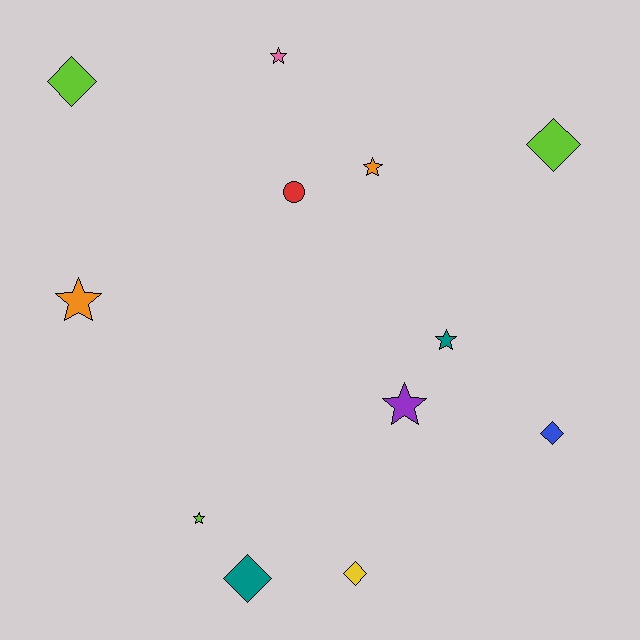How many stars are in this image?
There are 6 stars.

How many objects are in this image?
There are 12 objects.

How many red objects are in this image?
There is 1 red object.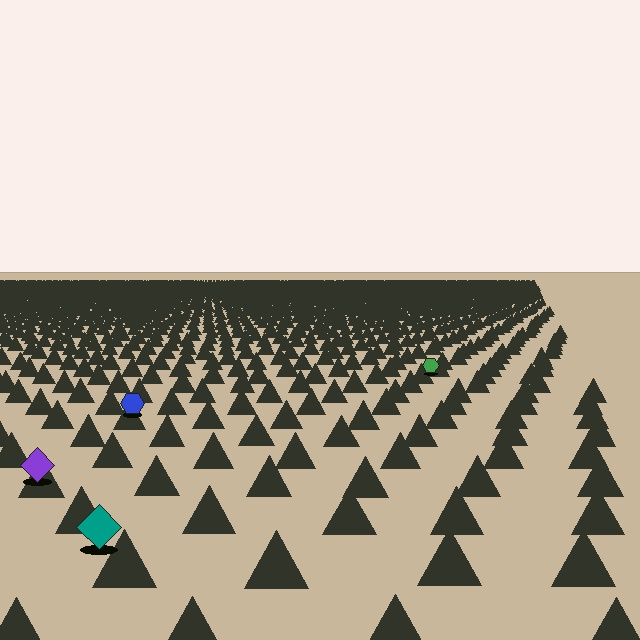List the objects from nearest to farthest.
From nearest to farthest: the teal diamond, the purple diamond, the blue hexagon, the green hexagon.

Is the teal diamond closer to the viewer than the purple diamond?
Yes. The teal diamond is closer — you can tell from the texture gradient: the ground texture is coarser near it.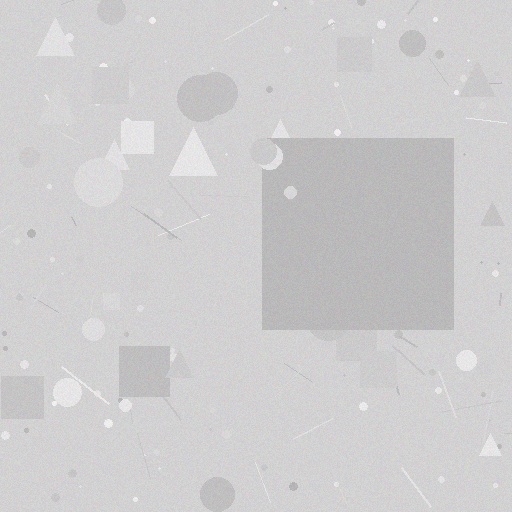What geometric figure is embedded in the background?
A square is embedded in the background.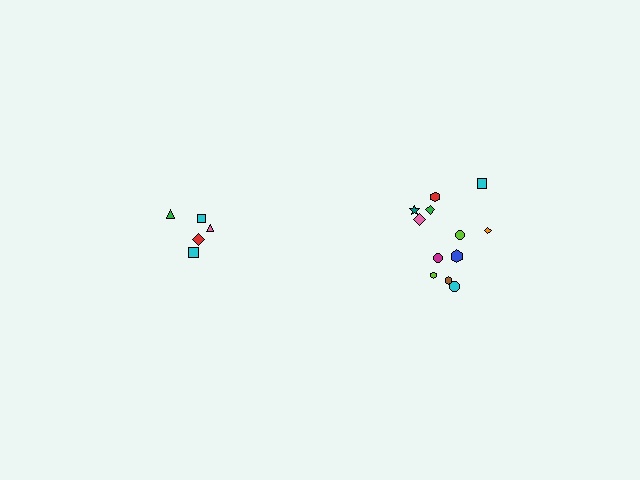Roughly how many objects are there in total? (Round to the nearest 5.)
Roughly 15 objects in total.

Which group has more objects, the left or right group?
The right group.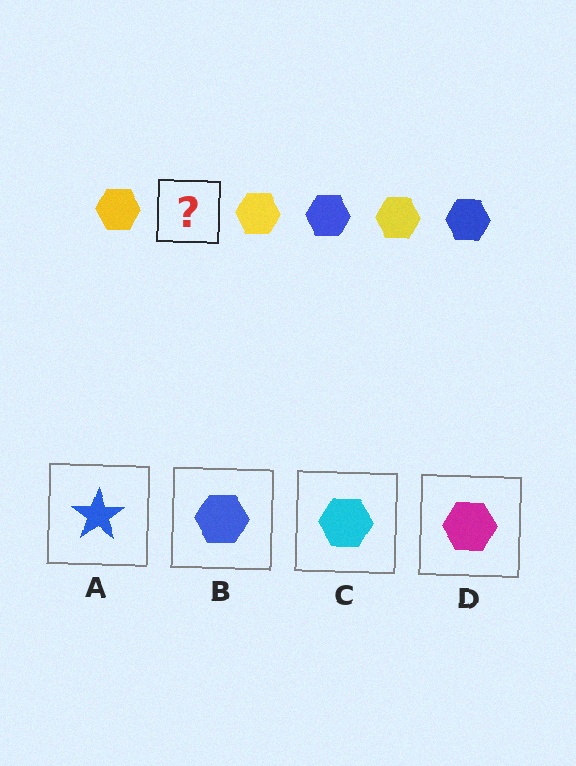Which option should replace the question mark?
Option B.